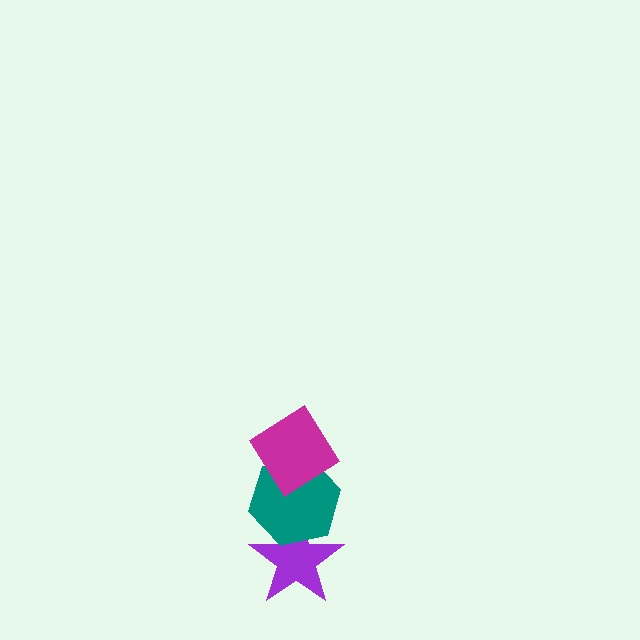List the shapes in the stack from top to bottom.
From top to bottom: the magenta diamond, the teal hexagon, the purple star.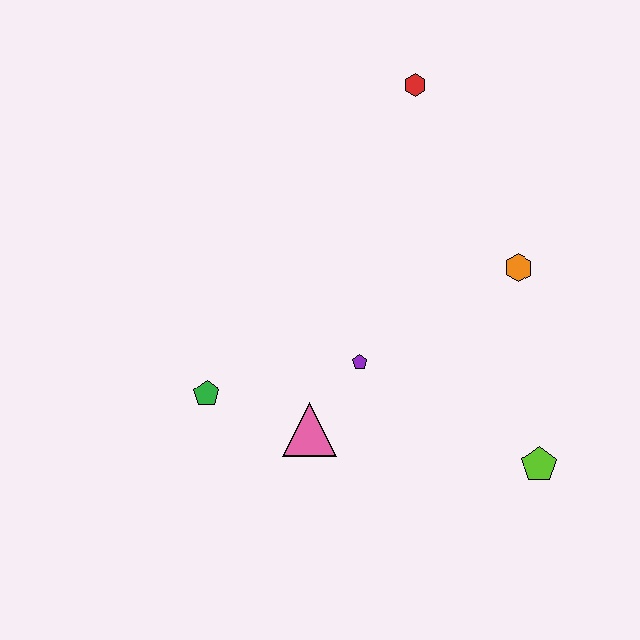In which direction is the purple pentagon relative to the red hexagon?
The purple pentagon is below the red hexagon.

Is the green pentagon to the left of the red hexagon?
Yes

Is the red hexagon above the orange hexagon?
Yes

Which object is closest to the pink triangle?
The purple pentagon is closest to the pink triangle.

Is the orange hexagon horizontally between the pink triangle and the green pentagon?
No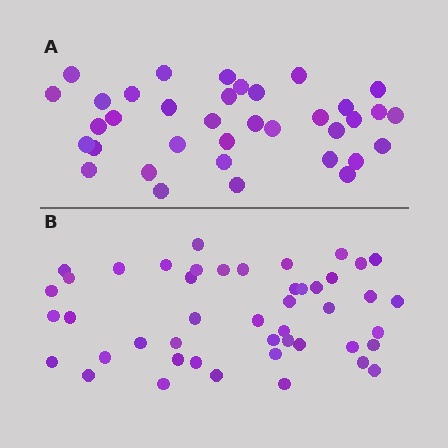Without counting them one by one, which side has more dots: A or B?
Region B (the bottom region) has more dots.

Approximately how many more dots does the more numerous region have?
Region B has roughly 10 or so more dots than region A.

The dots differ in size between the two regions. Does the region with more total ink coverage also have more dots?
No. Region A has more total ink coverage because its dots are larger, but region B actually contains more individual dots. Total area can be misleading — the number of items is what matters here.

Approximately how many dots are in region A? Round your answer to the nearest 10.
About 40 dots. (The exact count is 36, which rounds to 40.)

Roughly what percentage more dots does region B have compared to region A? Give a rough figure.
About 30% more.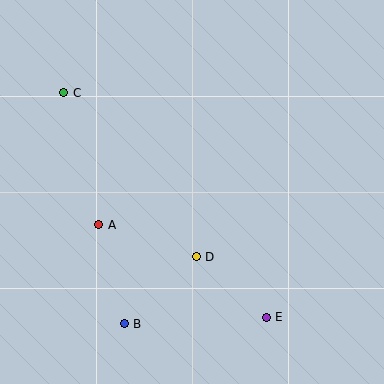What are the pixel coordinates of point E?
Point E is at (266, 317).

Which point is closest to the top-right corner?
Point D is closest to the top-right corner.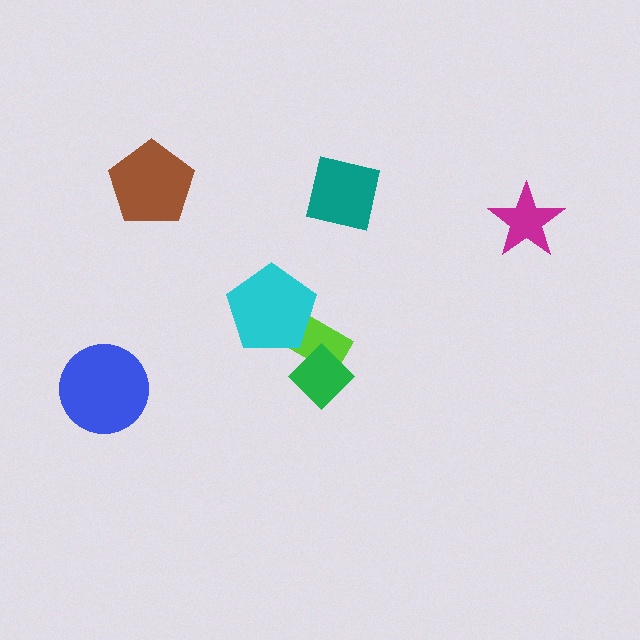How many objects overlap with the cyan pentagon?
1 object overlaps with the cyan pentagon.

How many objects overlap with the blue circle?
0 objects overlap with the blue circle.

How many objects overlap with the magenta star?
0 objects overlap with the magenta star.